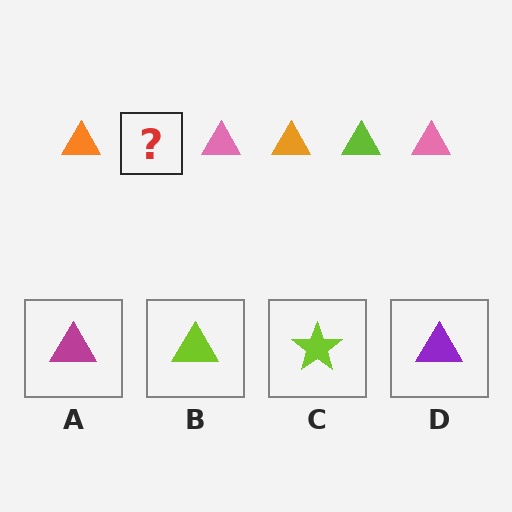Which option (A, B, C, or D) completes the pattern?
B.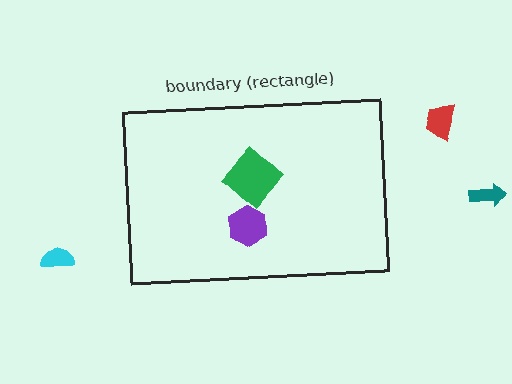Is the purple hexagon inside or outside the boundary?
Inside.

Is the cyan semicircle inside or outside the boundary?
Outside.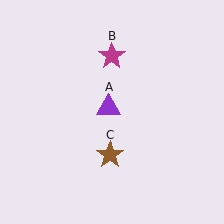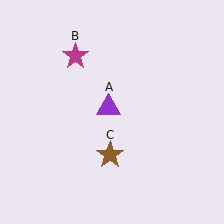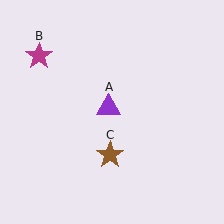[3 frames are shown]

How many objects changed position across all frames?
1 object changed position: magenta star (object B).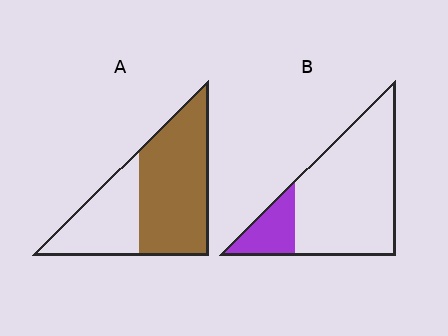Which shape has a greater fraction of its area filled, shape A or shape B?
Shape A.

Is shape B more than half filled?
No.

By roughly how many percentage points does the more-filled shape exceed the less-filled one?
By roughly 45 percentage points (A over B).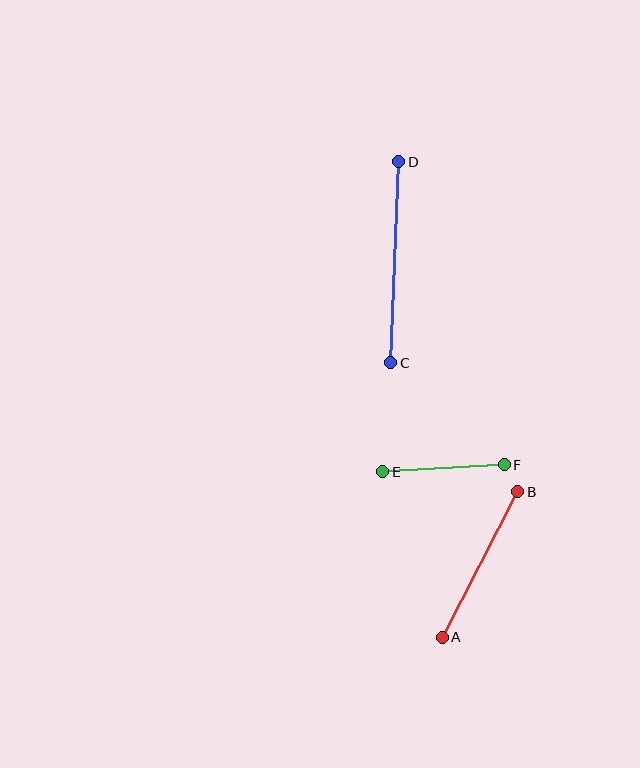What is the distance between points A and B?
The distance is approximately 164 pixels.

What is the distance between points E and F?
The distance is approximately 122 pixels.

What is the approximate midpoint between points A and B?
The midpoint is at approximately (480, 565) pixels.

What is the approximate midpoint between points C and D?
The midpoint is at approximately (395, 262) pixels.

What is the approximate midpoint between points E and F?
The midpoint is at approximately (443, 468) pixels.